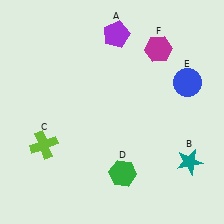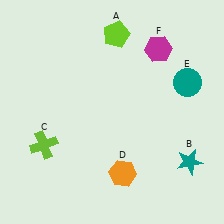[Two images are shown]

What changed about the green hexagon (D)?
In Image 1, D is green. In Image 2, it changed to orange.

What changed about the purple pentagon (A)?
In Image 1, A is purple. In Image 2, it changed to lime.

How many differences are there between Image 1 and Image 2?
There are 3 differences between the two images.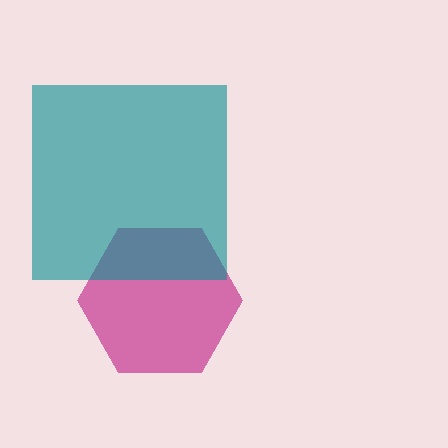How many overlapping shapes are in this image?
There are 2 overlapping shapes in the image.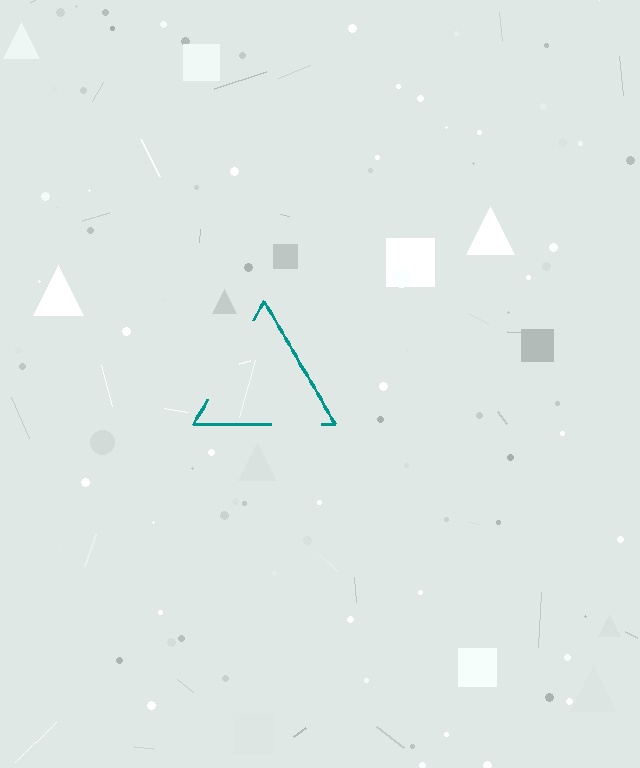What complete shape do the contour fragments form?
The contour fragments form a triangle.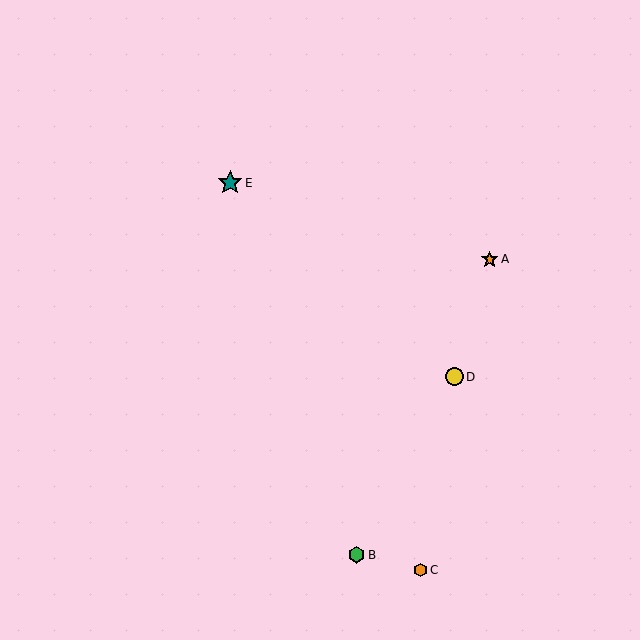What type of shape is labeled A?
Shape A is an orange star.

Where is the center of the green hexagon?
The center of the green hexagon is at (357, 555).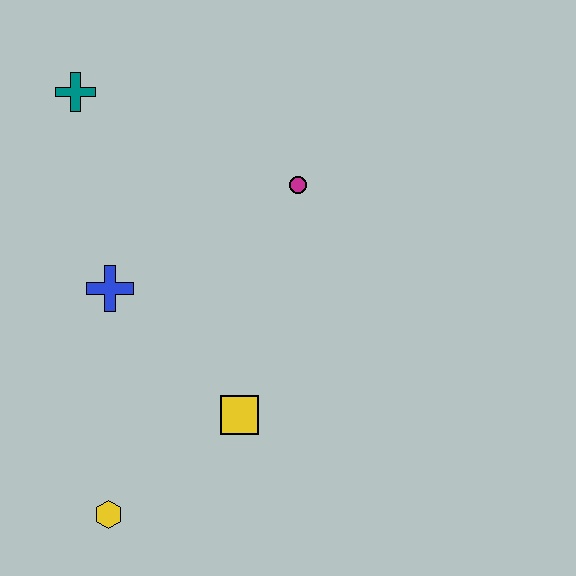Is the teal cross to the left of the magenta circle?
Yes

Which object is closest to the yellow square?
The yellow hexagon is closest to the yellow square.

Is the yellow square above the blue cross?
No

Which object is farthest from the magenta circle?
The yellow hexagon is farthest from the magenta circle.